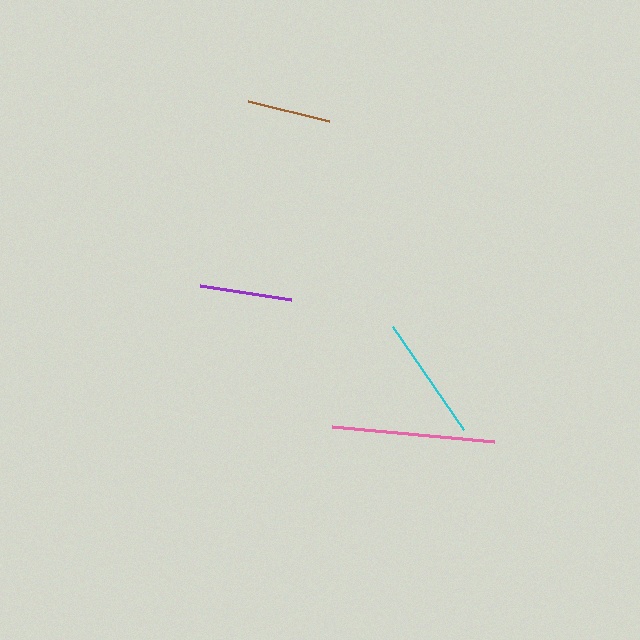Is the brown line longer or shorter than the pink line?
The pink line is longer than the brown line.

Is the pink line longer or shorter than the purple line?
The pink line is longer than the purple line.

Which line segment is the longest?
The pink line is the longest at approximately 162 pixels.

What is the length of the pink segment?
The pink segment is approximately 162 pixels long.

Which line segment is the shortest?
The brown line is the shortest at approximately 83 pixels.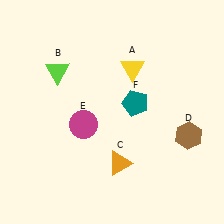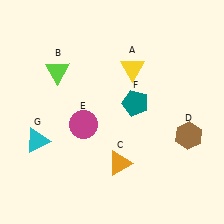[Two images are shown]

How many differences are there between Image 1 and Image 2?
There is 1 difference between the two images.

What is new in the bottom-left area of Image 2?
A cyan triangle (G) was added in the bottom-left area of Image 2.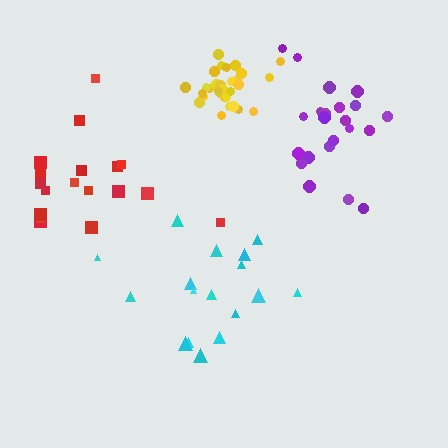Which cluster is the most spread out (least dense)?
Cyan.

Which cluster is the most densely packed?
Yellow.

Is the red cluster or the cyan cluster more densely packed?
Red.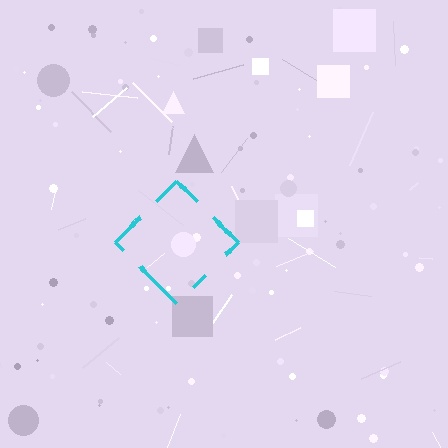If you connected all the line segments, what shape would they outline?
They would outline a diamond.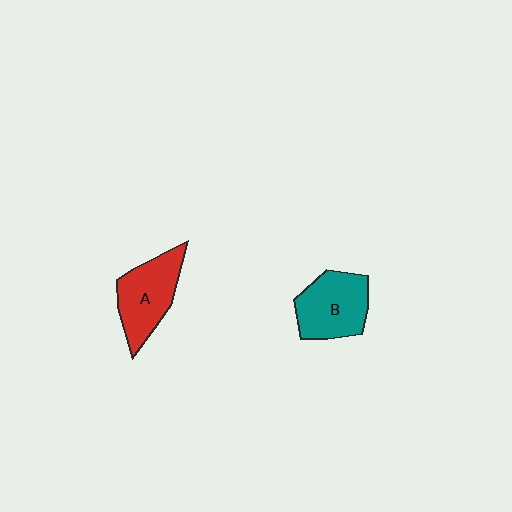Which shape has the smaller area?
Shape B (teal).